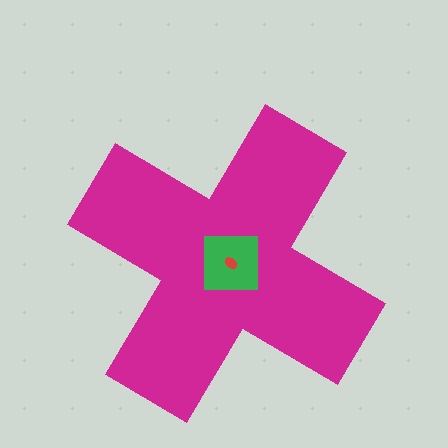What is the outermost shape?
The magenta cross.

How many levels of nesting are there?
3.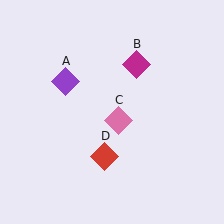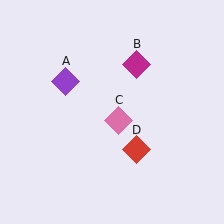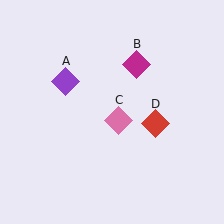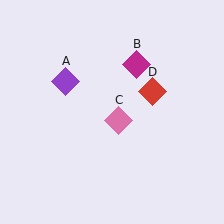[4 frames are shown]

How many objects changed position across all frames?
1 object changed position: red diamond (object D).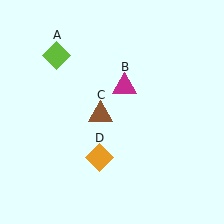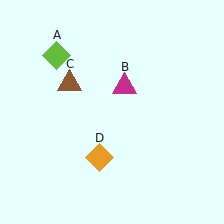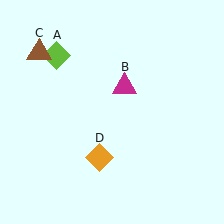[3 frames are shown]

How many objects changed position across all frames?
1 object changed position: brown triangle (object C).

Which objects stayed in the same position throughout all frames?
Lime diamond (object A) and magenta triangle (object B) and orange diamond (object D) remained stationary.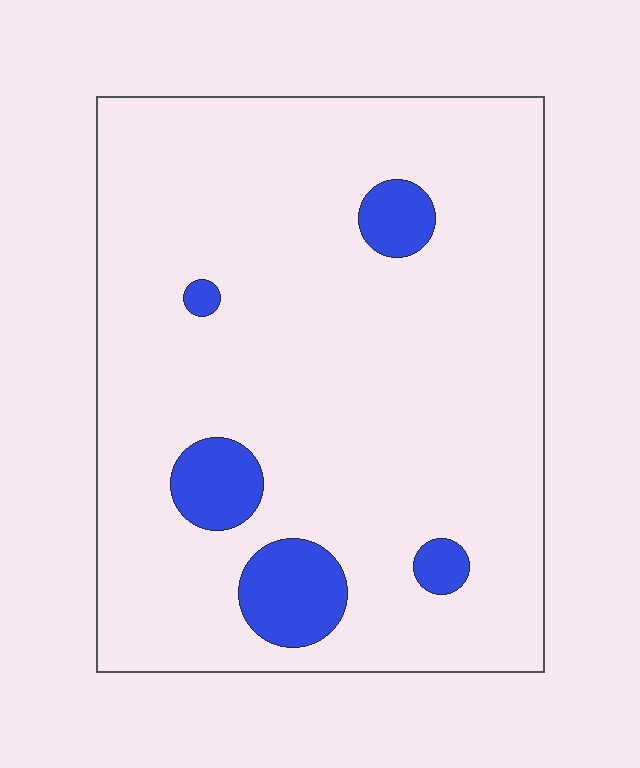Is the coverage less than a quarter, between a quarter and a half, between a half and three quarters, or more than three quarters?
Less than a quarter.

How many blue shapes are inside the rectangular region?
5.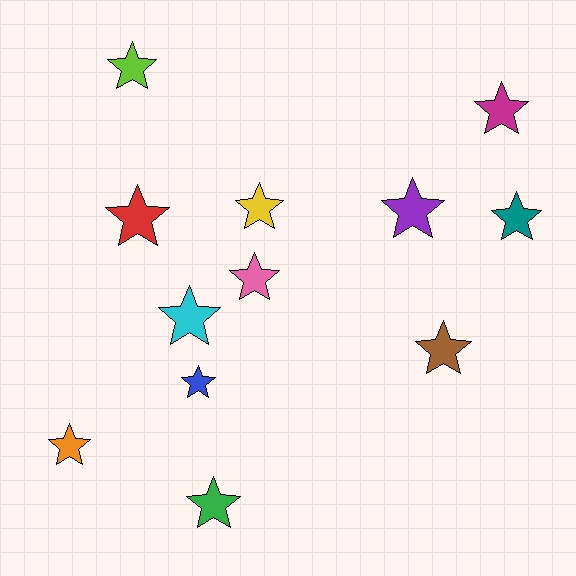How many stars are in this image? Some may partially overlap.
There are 12 stars.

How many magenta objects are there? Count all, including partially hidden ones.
There is 1 magenta object.